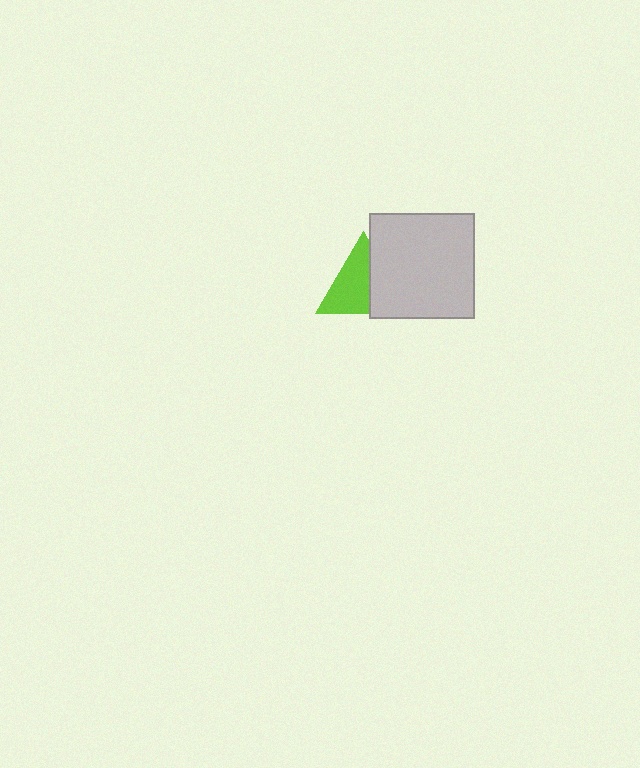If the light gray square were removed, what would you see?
You would see the complete lime triangle.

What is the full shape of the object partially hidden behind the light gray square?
The partially hidden object is a lime triangle.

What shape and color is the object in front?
The object in front is a light gray square.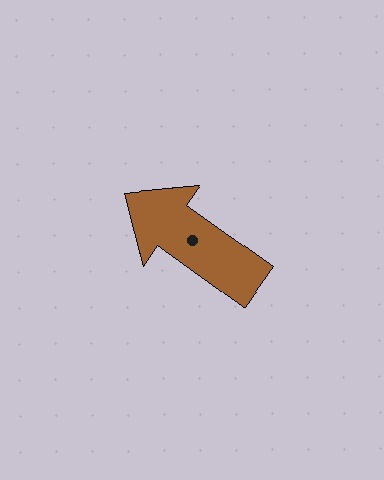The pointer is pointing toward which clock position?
Roughly 10 o'clock.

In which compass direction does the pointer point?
Northwest.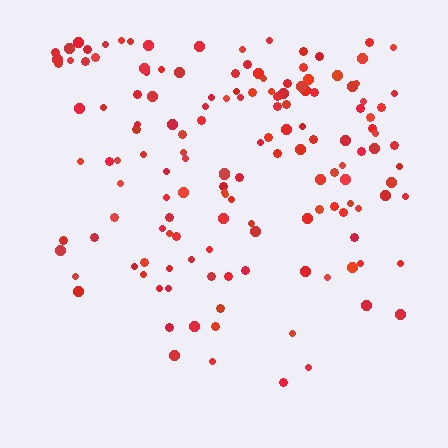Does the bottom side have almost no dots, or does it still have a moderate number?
Still a moderate number, just noticeably fewer than the top.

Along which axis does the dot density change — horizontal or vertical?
Vertical.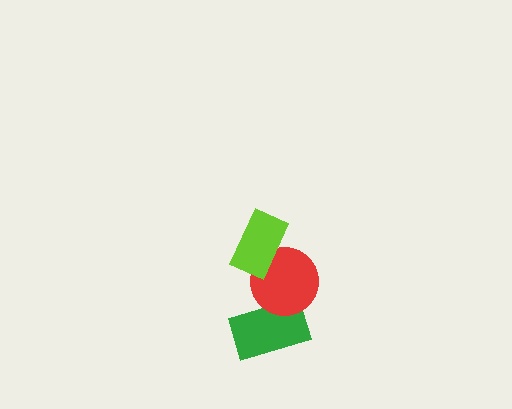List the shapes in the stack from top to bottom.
From top to bottom: the lime rectangle, the red circle, the green rectangle.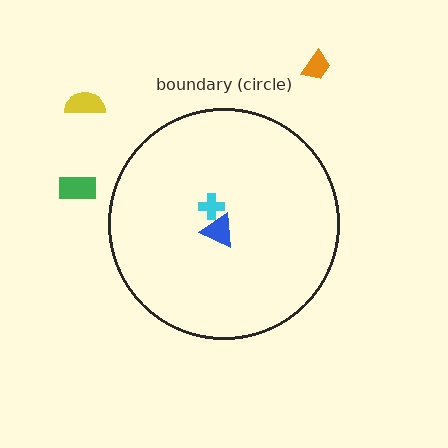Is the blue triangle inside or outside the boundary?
Inside.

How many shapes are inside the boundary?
2 inside, 3 outside.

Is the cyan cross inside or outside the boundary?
Inside.